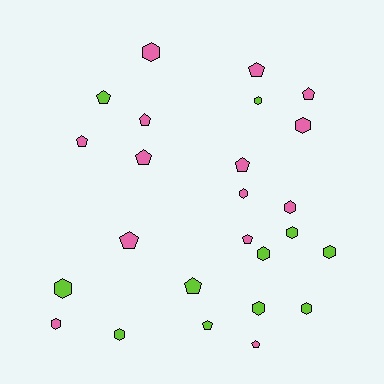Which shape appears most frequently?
Hexagon, with 13 objects.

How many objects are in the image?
There are 25 objects.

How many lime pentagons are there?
There are 3 lime pentagons.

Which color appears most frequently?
Pink, with 14 objects.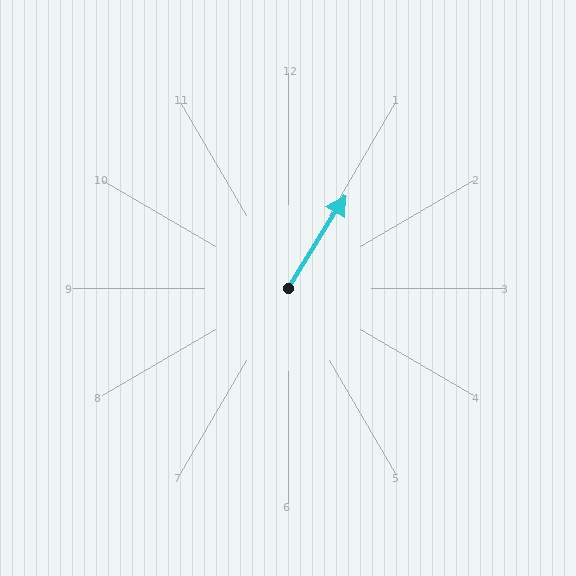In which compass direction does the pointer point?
Northeast.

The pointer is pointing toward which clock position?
Roughly 1 o'clock.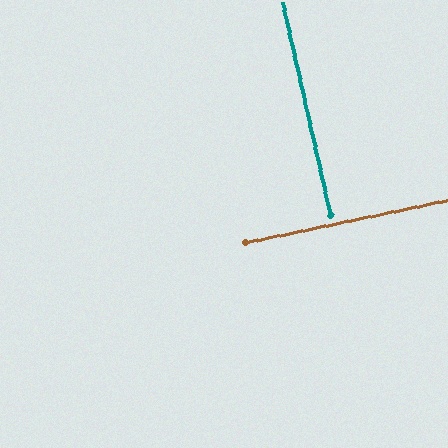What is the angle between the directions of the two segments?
Approximately 89 degrees.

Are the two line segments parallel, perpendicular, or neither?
Perpendicular — they meet at approximately 89°.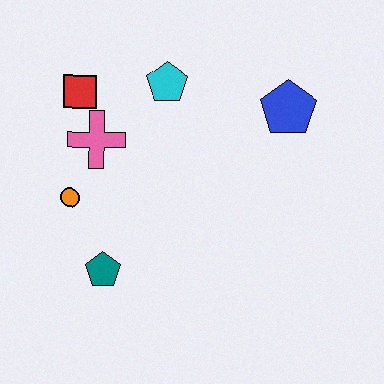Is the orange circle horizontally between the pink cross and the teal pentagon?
No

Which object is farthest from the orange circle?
The blue pentagon is farthest from the orange circle.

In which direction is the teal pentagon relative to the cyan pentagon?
The teal pentagon is below the cyan pentagon.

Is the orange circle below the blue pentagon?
Yes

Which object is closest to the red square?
The pink cross is closest to the red square.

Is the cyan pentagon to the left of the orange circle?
No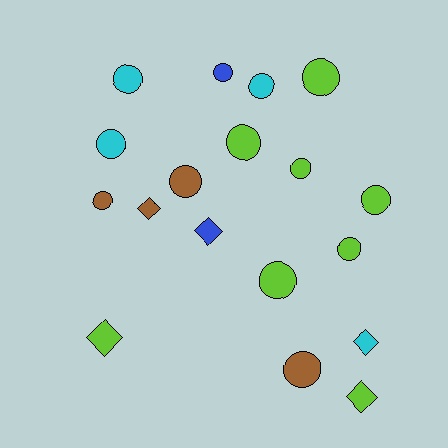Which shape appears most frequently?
Circle, with 13 objects.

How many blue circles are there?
There is 1 blue circle.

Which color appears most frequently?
Lime, with 8 objects.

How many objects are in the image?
There are 18 objects.